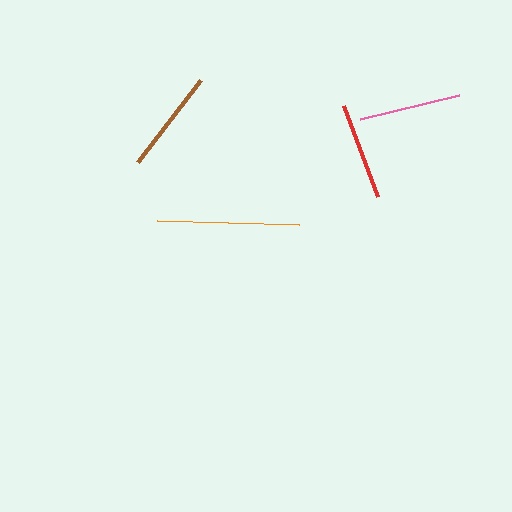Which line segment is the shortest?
The red line is the shortest at approximately 96 pixels.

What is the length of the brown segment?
The brown segment is approximately 104 pixels long.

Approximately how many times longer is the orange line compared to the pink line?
The orange line is approximately 1.4 times the length of the pink line.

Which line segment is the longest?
The orange line is the longest at approximately 142 pixels.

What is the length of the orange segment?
The orange segment is approximately 142 pixels long.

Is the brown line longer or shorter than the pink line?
The brown line is longer than the pink line.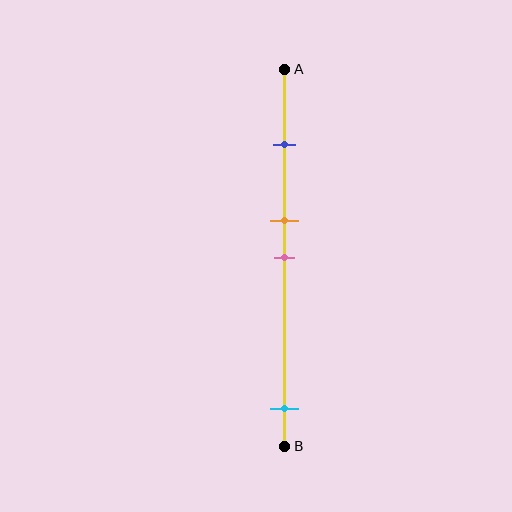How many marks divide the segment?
There are 4 marks dividing the segment.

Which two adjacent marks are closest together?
The orange and pink marks are the closest adjacent pair.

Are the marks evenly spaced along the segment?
No, the marks are not evenly spaced.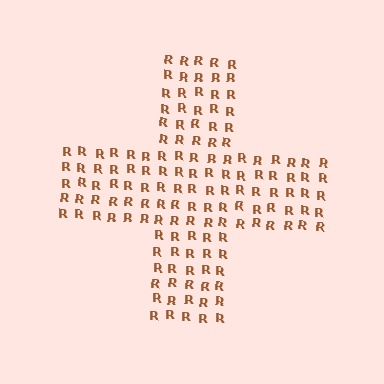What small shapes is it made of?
It is made of small letter R's.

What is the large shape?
The large shape is a cross.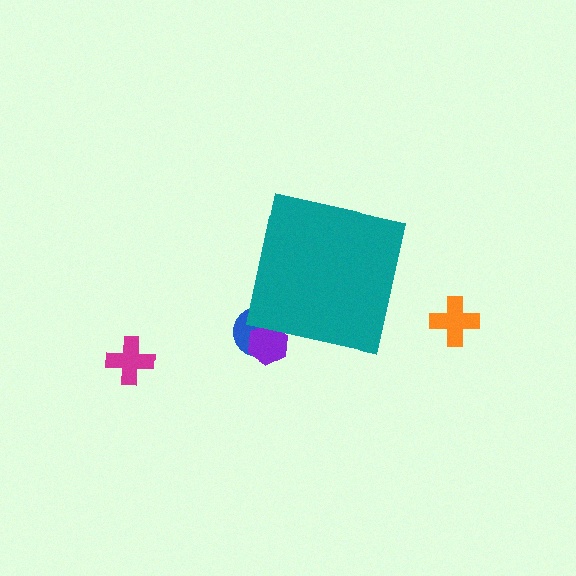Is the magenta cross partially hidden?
No, the magenta cross is fully visible.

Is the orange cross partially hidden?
No, the orange cross is fully visible.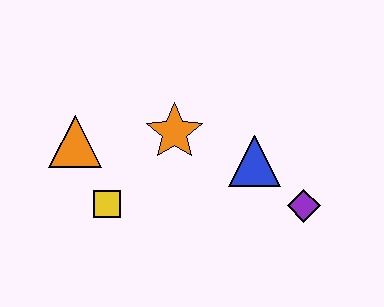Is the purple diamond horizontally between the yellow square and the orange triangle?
No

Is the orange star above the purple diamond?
Yes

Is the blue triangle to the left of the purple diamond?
Yes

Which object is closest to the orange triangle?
The yellow square is closest to the orange triangle.